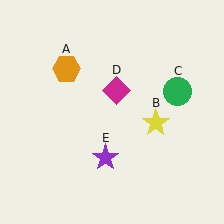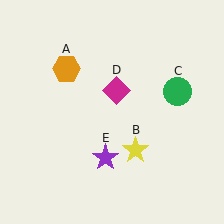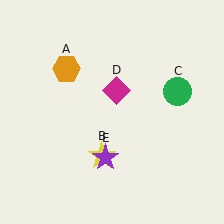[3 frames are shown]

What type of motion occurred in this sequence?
The yellow star (object B) rotated clockwise around the center of the scene.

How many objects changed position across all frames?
1 object changed position: yellow star (object B).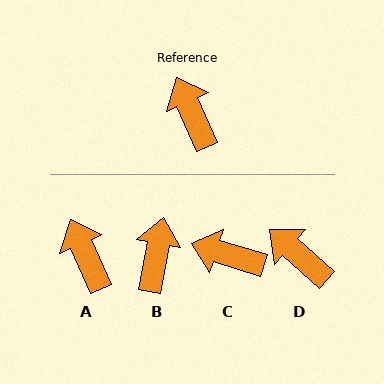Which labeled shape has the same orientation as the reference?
A.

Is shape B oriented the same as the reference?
No, it is off by about 34 degrees.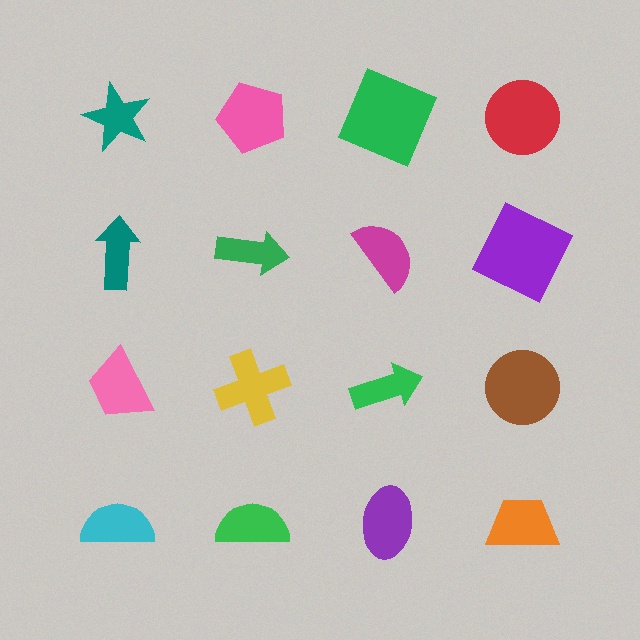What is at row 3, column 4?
A brown circle.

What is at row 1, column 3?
A green square.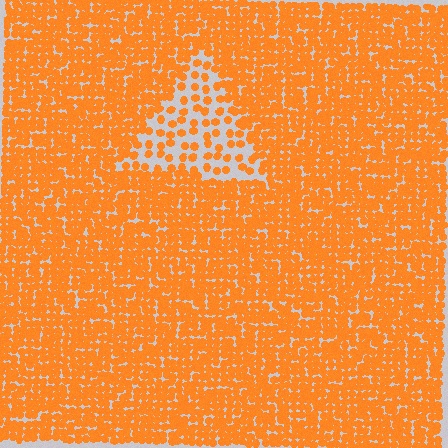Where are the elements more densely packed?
The elements are more densely packed outside the triangle boundary.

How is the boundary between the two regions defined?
The boundary is defined by a change in element density (approximately 2.6x ratio). All elements are the same color, size, and shape.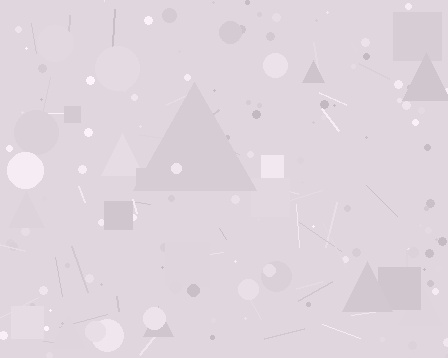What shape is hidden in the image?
A triangle is hidden in the image.